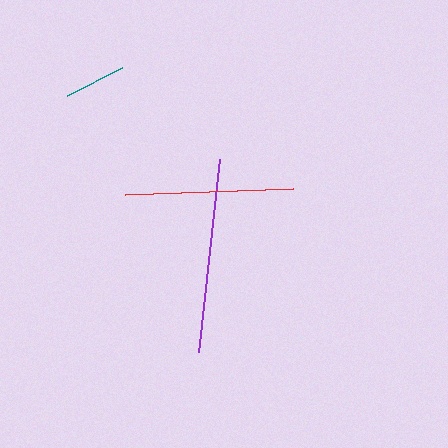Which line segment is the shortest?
The teal line is the shortest at approximately 61 pixels.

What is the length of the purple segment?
The purple segment is approximately 194 pixels long.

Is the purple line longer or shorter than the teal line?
The purple line is longer than the teal line.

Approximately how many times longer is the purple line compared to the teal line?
The purple line is approximately 3.2 times the length of the teal line.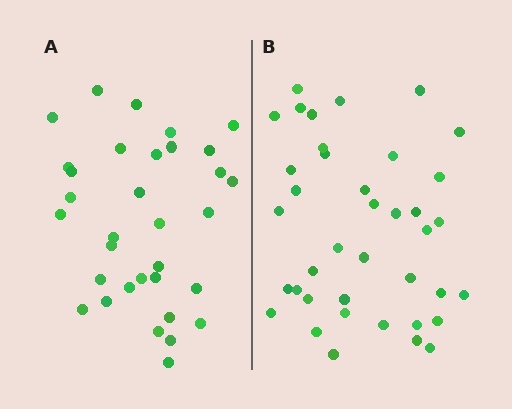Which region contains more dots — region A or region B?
Region B (the right region) has more dots.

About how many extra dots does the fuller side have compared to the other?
Region B has about 6 more dots than region A.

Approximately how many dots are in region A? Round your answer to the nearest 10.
About 30 dots. (The exact count is 33, which rounds to 30.)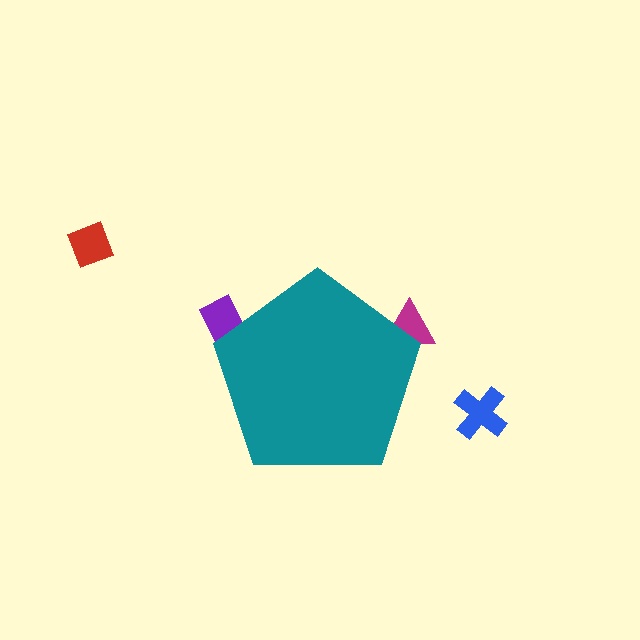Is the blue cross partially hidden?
No, the blue cross is fully visible.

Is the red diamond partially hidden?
No, the red diamond is fully visible.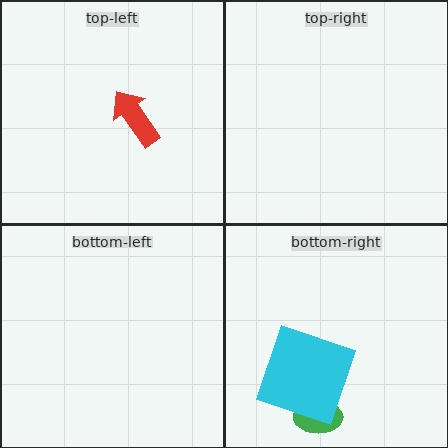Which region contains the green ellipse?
The bottom-right region.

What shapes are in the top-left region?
The red arrow.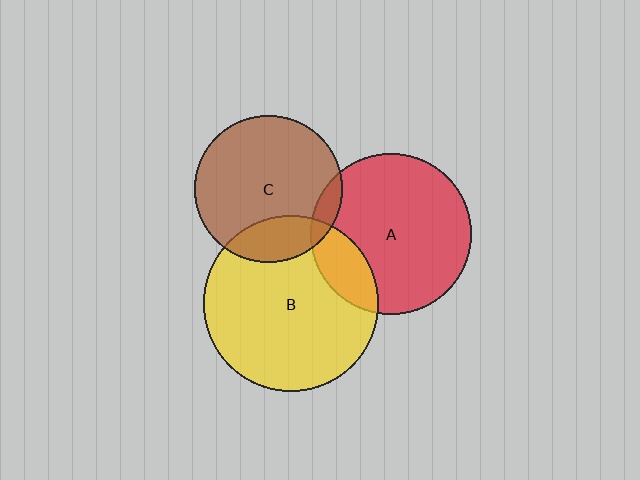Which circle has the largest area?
Circle B (yellow).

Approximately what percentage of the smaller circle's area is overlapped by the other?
Approximately 20%.